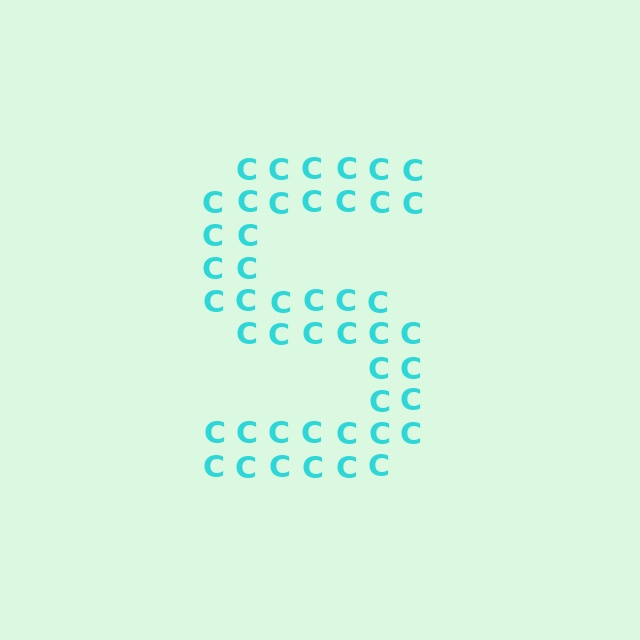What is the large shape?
The large shape is the letter S.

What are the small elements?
The small elements are letter C's.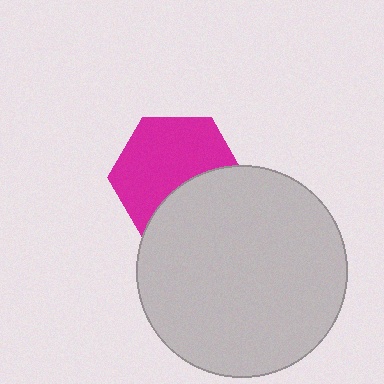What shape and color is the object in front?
The object in front is a light gray circle.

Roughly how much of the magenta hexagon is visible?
About half of it is visible (roughly 64%).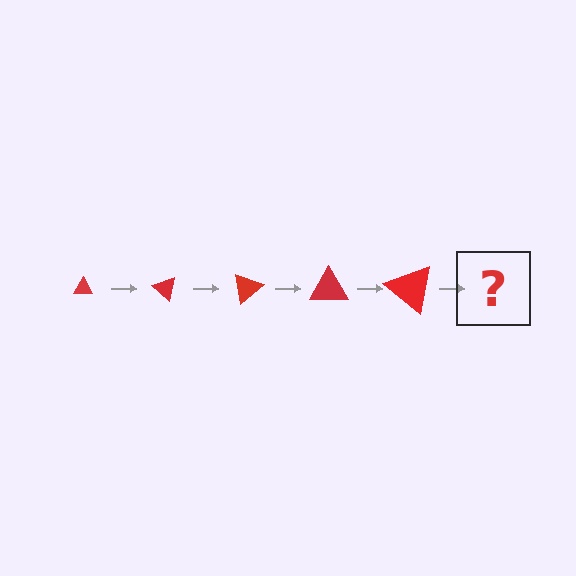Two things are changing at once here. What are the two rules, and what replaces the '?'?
The two rules are that the triangle grows larger each step and it rotates 40 degrees each step. The '?' should be a triangle, larger than the previous one and rotated 200 degrees from the start.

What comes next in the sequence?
The next element should be a triangle, larger than the previous one and rotated 200 degrees from the start.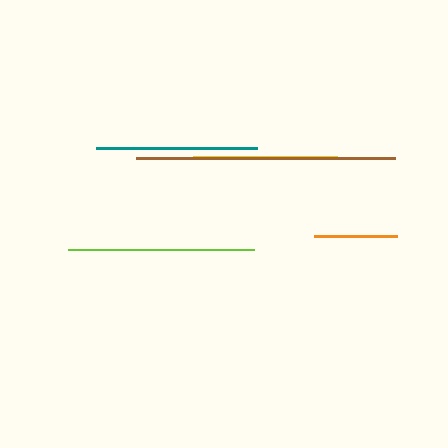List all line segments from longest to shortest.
From longest to shortest: brown, lime, teal, yellow, orange.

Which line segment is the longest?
The brown line is the longest at approximately 259 pixels.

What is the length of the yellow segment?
The yellow segment is approximately 144 pixels long.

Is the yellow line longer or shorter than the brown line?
The brown line is longer than the yellow line.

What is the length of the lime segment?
The lime segment is approximately 186 pixels long.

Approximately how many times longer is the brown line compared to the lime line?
The brown line is approximately 1.4 times the length of the lime line.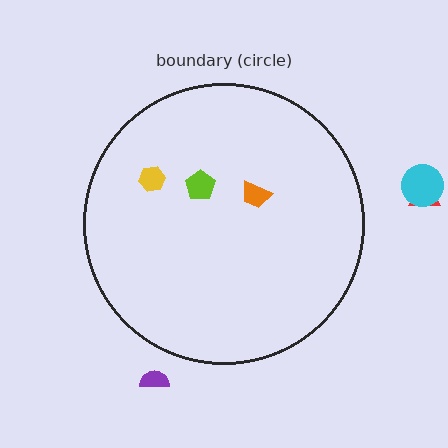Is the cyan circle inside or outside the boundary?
Outside.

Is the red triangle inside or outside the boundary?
Outside.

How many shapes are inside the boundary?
3 inside, 3 outside.